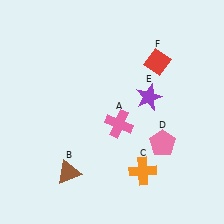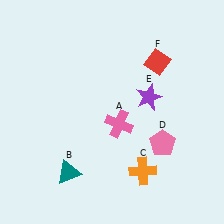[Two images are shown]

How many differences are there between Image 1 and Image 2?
There is 1 difference between the two images.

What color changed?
The triangle (B) changed from brown in Image 1 to teal in Image 2.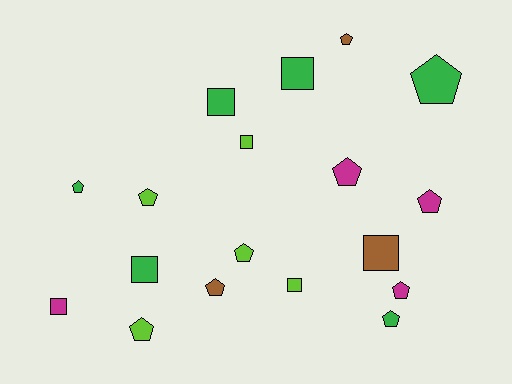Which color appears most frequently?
Green, with 6 objects.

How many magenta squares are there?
There is 1 magenta square.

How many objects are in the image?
There are 18 objects.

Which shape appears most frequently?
Pentagon, with 11 objects.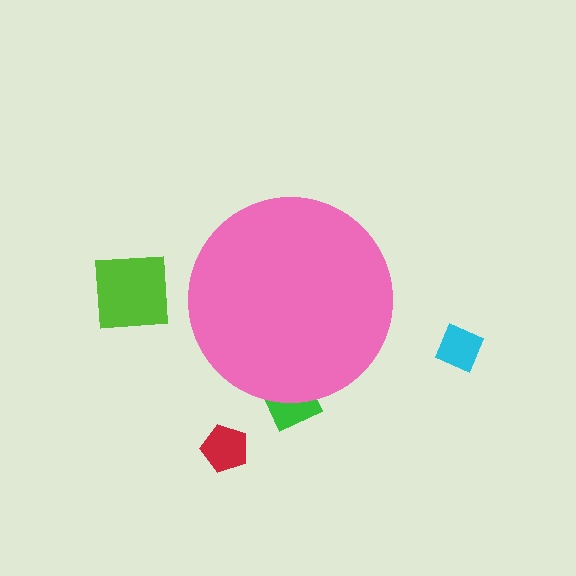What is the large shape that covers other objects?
A pink circle.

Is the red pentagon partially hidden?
No, the red pentagon is fully visible.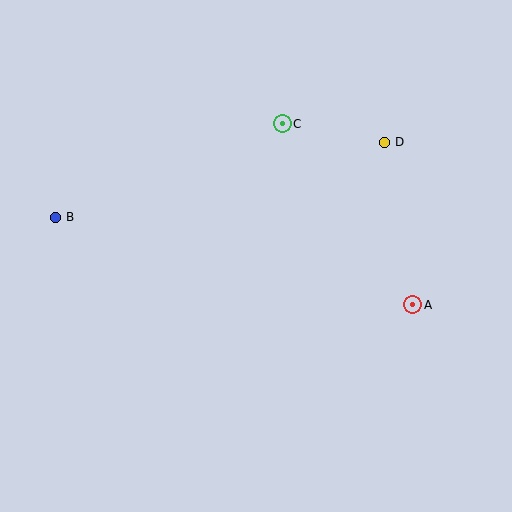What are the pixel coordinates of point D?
Point D is at (384, 142).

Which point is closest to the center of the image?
Point C at (282, 124) is closest to the center.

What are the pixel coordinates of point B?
Point B is at (55, 217).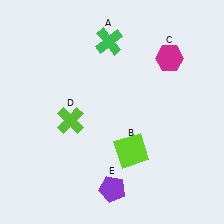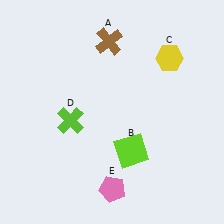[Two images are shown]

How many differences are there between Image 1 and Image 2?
There are 3 differences between the two images.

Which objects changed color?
A changed from green to brown. C changed from magenta to yellow. E changed from purple to pink.